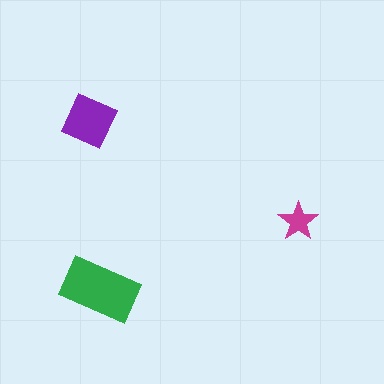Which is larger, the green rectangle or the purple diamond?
The green rectangle.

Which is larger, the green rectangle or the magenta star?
The green rectangle.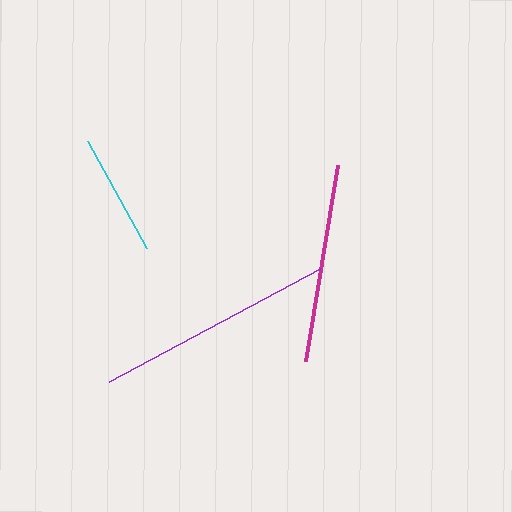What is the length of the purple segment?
The purple segment is approximately 239 pixels long.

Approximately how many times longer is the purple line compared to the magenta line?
The purple line is approximately 1.2 times the length of the magenta line.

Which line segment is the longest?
The purple line is the longest at approximately 239 pixels.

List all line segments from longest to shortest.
From longest to shortest: purple, magenta, cyan.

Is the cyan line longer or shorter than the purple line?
The purple line is longer than the cyan line.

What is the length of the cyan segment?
The cyan segment is approximately 122 pixels long.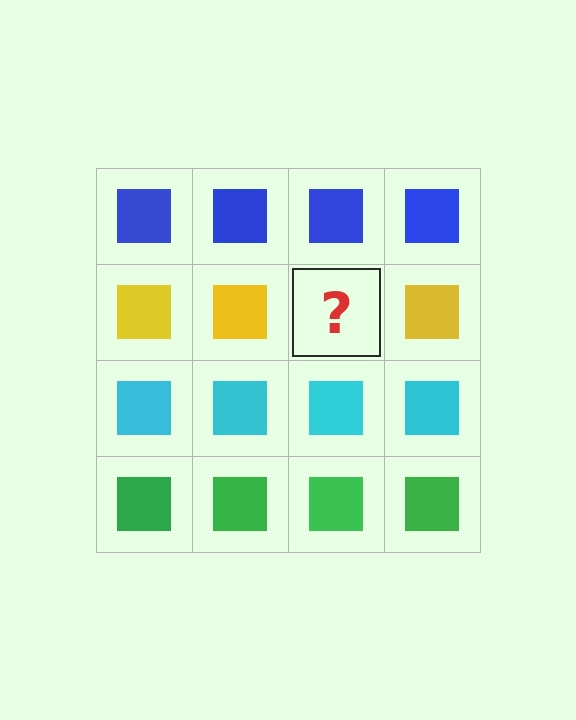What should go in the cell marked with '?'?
The missing cell should contain a yellow square.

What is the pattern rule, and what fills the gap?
The rule is that each row has a consistent color. The gap should be filled with a yellow square.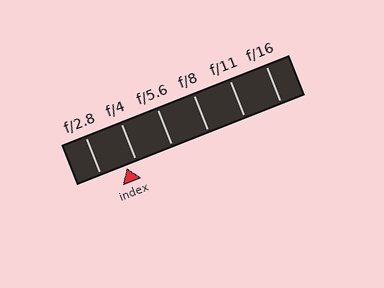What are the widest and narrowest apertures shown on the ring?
The widest aperture shown is f/2.8 and the narrowest is f/16.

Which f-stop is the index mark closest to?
The index mark is closest to f/4.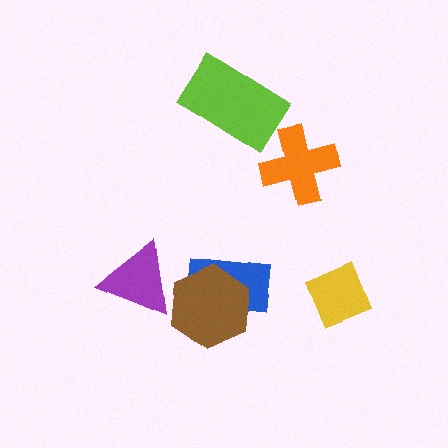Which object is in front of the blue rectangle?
The brown hexagon is in front of the blue rectangle.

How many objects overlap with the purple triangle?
1 object overlaps with the purple triangle.